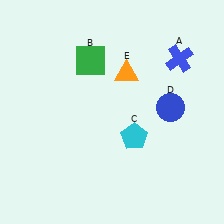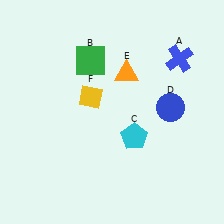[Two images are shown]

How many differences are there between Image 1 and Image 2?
There is 1 difference between the two images.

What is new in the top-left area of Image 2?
A yellow diamond (F) was added in the top-left area of Image 2.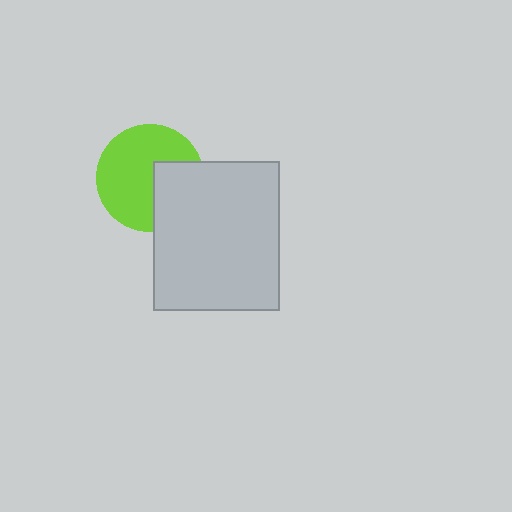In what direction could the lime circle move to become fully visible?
The lime circle could move left. That would shift it out from behind the light gray rectangle entirely.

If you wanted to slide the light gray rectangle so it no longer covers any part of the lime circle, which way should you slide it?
Slide it right — that is the most direct way to separate the two shapes.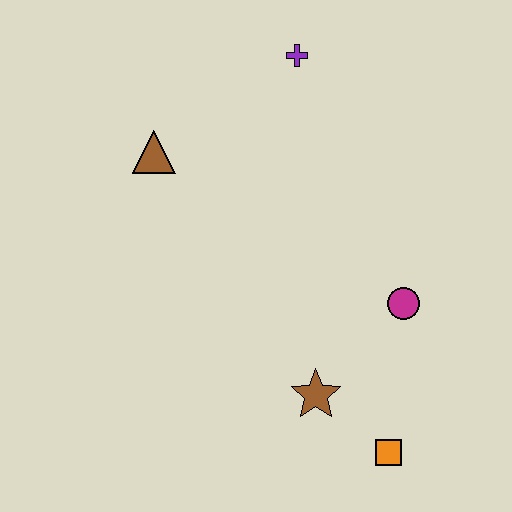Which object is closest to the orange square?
The brown star is closest to the orange square.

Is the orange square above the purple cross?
No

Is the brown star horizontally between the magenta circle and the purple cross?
Yes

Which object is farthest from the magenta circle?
The brown triangle is farthest from the magenta circle.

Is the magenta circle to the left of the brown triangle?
No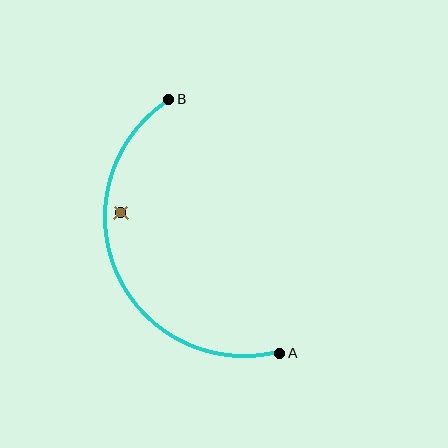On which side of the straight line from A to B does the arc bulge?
The arc bulges to the left of the straight line connecting A and B.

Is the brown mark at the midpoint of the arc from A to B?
No — the brown mark does not lie on the arc at all. It sits slightly inside the curve.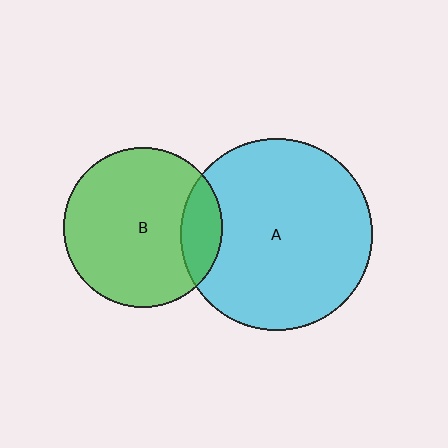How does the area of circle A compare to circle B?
Approximately 1.4 times.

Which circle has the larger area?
Circle A (cyan).